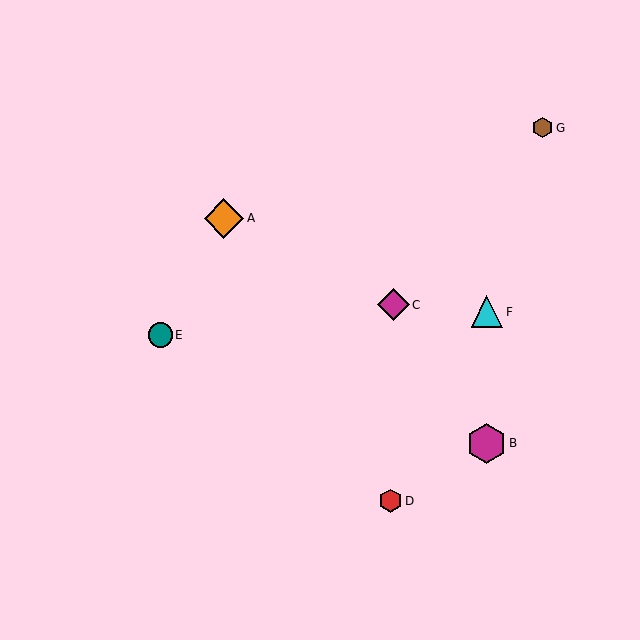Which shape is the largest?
The magenta hexagon (labeled B) is the largest.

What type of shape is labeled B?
Shape B is a magenta hexagon.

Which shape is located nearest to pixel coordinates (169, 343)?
The teal circle (labeled E) at (160, 335) is nearest to that location.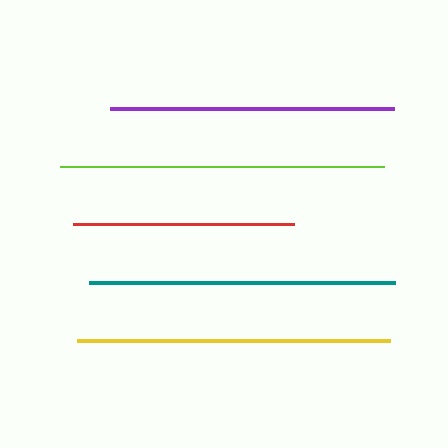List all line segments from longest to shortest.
From longest to shortest: lime, yellow, teal, purple, red.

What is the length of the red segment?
The red segment is approximately 222 pixels long.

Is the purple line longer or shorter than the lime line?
The lime line is longer than the purple line.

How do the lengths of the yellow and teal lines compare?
The yellow and teal lines are approximately the same length.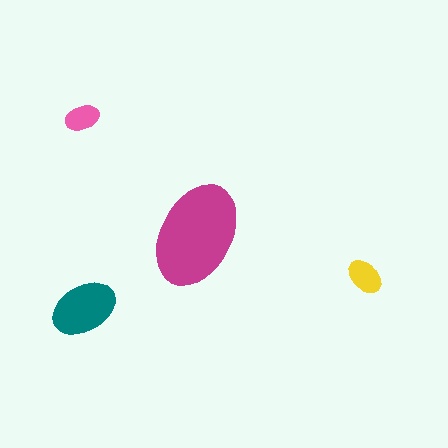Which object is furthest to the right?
The yellow ellipse is rightmost.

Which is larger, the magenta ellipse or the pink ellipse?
The magenta one.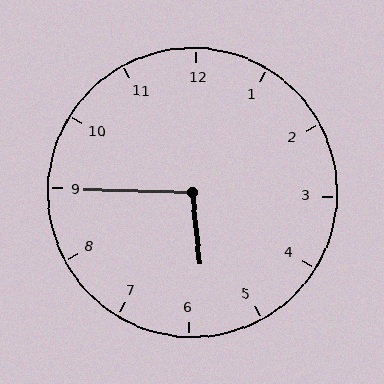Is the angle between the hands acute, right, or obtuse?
It is obtuse.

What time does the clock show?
5:45.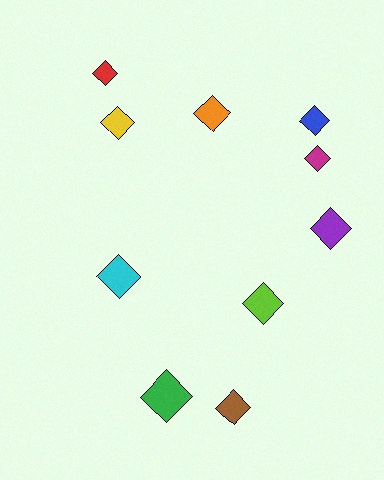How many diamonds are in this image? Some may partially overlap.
There are 10 diamonds.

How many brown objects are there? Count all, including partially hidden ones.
There is 1 brown object.